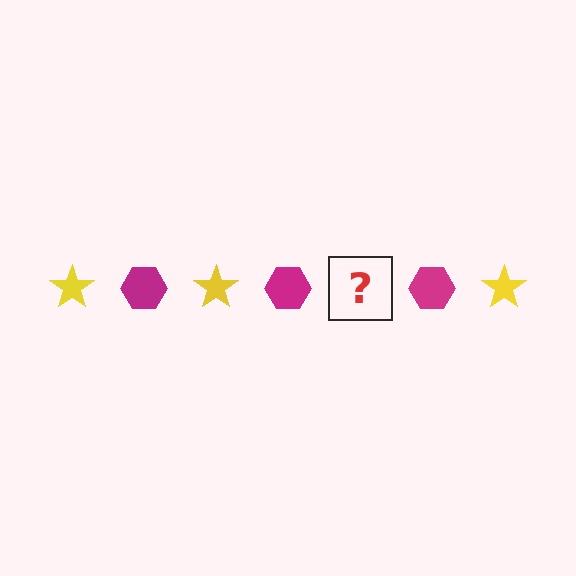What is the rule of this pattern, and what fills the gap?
The rule is that the pattern alternates between yellow star and magenta hexagon. The gap should be filled with a yellow star.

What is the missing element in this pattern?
The missing element is a yellow star.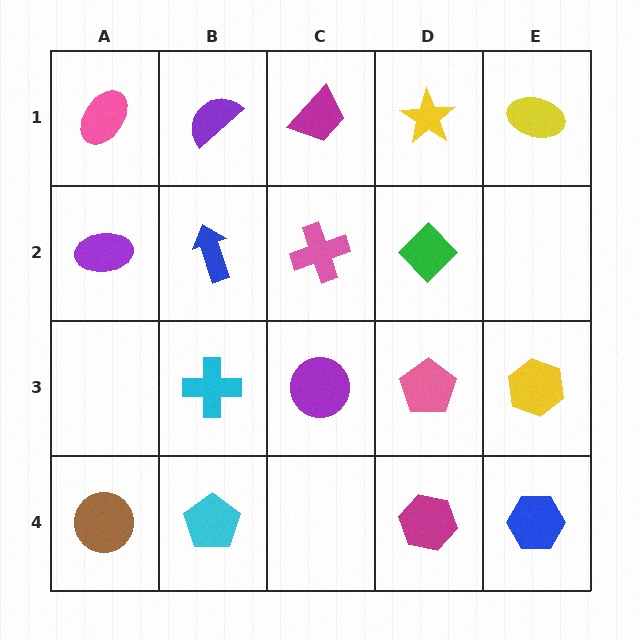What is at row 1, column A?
A pink ellipse.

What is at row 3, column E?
A yellow hexagon.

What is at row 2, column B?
A blue arrow.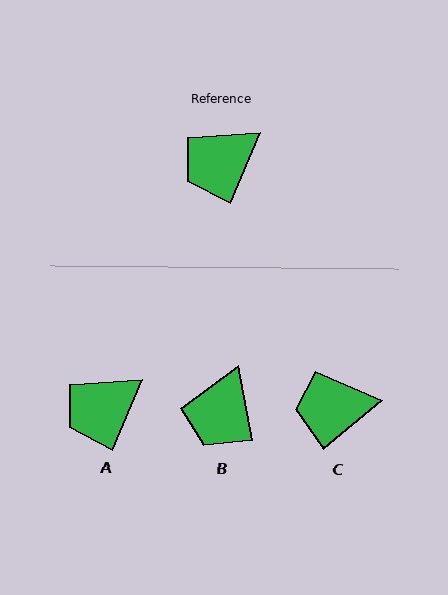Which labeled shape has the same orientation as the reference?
A.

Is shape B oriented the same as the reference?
No, it is off by about 33 degrees.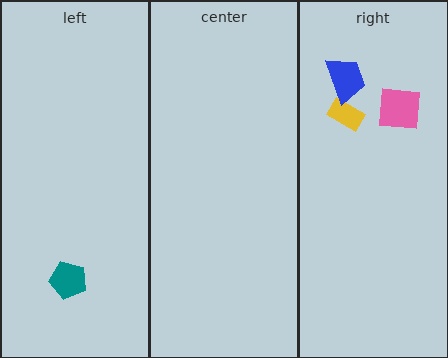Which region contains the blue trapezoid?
The right region.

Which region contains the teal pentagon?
The left region.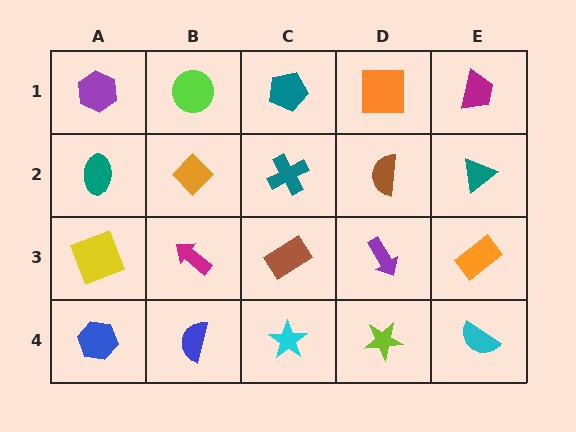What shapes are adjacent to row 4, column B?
A magenta arrow (row 3, column B), a blue hexagon (row 4, column A), a cyan star (row 4, column C).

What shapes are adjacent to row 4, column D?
A purple arrow (row 3, column D), a cyan star (row 4, column C), a cyan semicircle (row 4, column E).